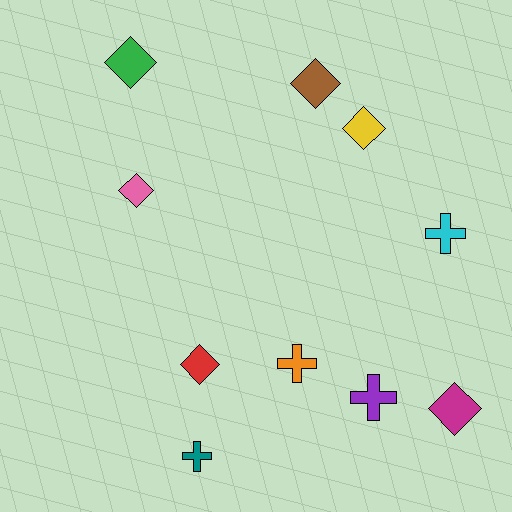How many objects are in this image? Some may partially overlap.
There are 10 objects.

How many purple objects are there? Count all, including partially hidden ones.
There is 1 purple object.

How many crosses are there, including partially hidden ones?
There are 4 crosses.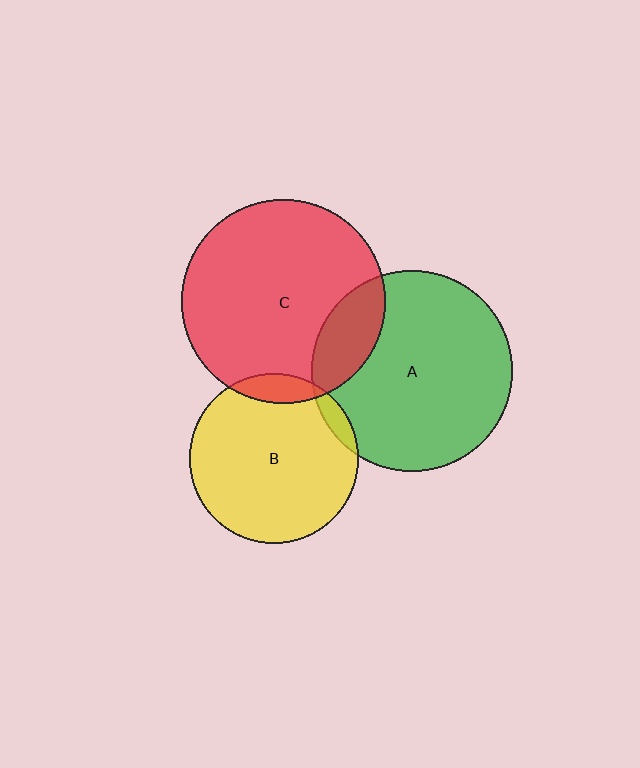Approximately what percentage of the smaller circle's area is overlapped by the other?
Approximately 10%.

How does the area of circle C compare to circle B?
Approximately 1.4 times.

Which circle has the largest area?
Circle C (red).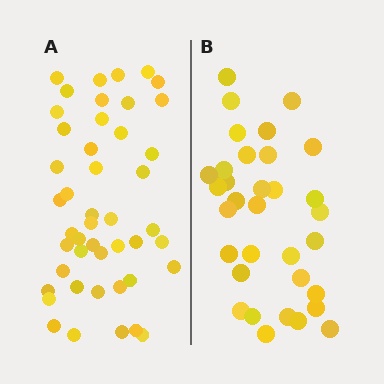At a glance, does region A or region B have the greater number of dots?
Region A (the left region) has more dots.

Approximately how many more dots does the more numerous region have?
Region A has approximately 15 more dots than region B.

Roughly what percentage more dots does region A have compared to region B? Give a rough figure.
About 40% more.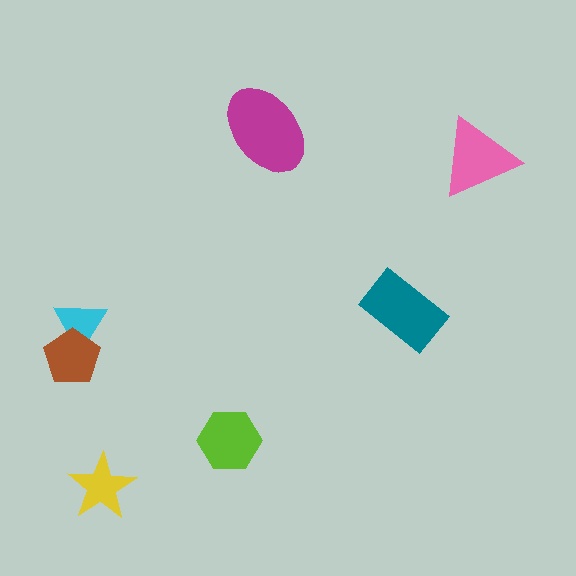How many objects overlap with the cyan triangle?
1 object overlaps with the cyan triangle.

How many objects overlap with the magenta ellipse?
0 objects overlap with the magenta ellipse.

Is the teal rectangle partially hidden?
No, no other shape covers it.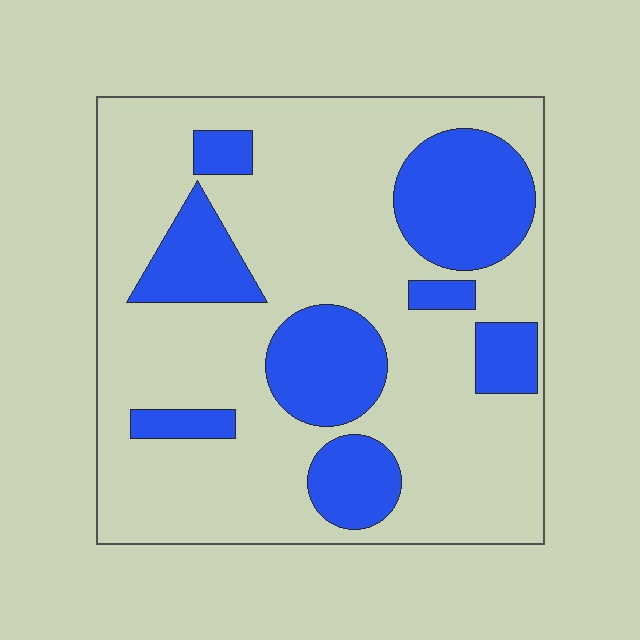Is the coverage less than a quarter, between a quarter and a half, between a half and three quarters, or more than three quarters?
Between a quarter and a half.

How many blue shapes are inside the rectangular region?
8.